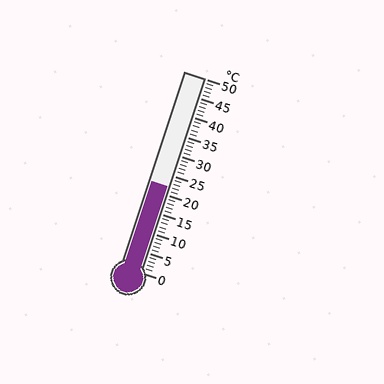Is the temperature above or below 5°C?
The temperature is above 5°C.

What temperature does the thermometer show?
The thermometer shows approximately 22°C.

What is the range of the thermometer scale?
The thermometer scale ranges from 0°C to 50°C.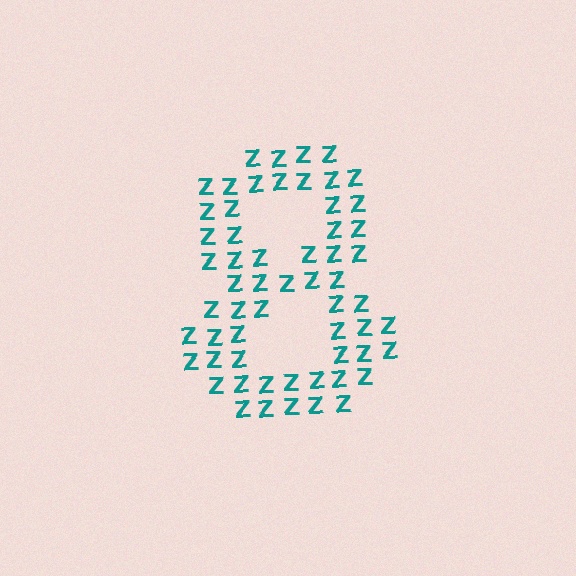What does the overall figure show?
The overall figure shows the digit 8.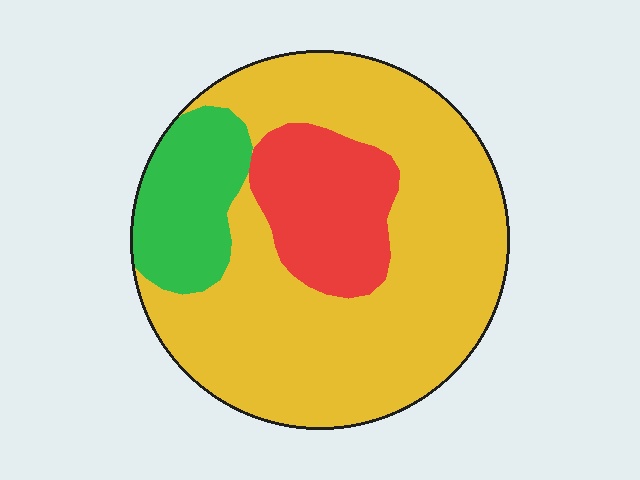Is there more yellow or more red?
Yellow.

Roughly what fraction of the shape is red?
Red takes up between a sixth and a third of the shape.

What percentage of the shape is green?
Green covers 15% of the shape.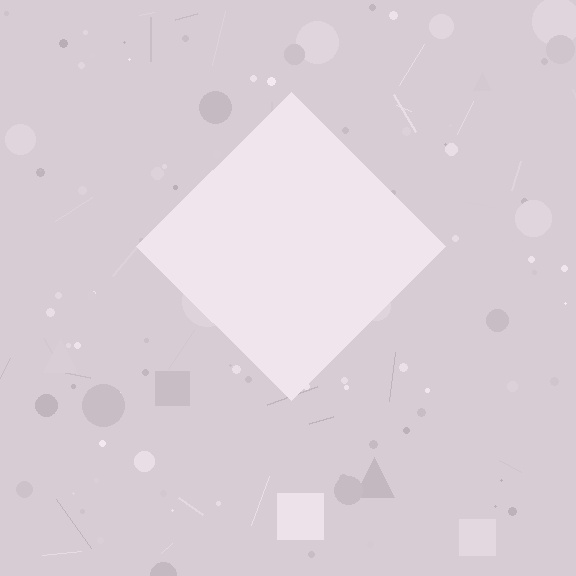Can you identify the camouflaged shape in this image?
The camouflaged shape is a diamond.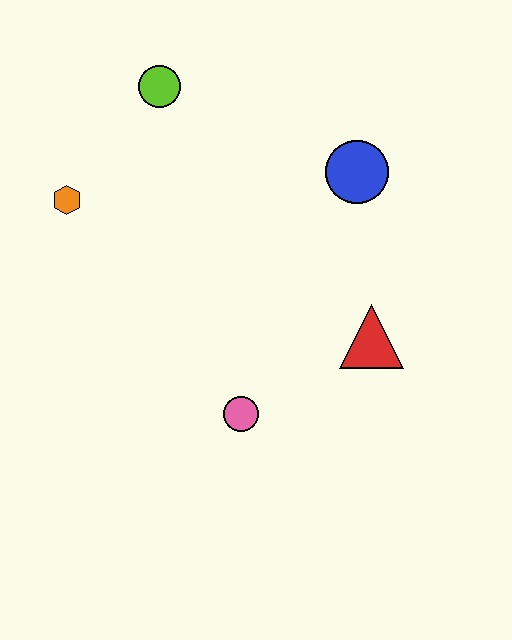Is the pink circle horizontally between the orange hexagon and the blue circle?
Yes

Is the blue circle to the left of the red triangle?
Yes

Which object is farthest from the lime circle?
The pink circle is farthest from the lime circle.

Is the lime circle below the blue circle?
No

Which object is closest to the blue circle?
The red triangle is closest to the blue circle.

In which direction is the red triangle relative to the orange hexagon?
The red triangle is to the right of the orange hexagon.